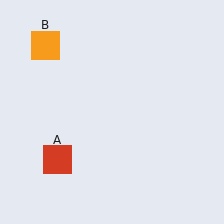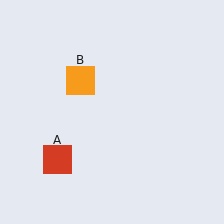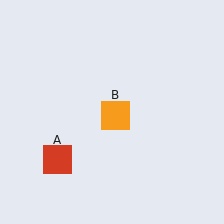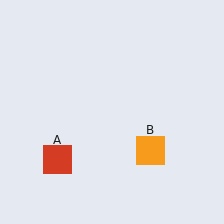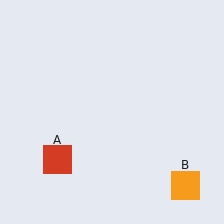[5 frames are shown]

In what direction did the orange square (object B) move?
The orange square (object B) moved down and to the right.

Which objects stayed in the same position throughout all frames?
Red square (object A) remained stationary.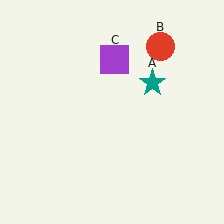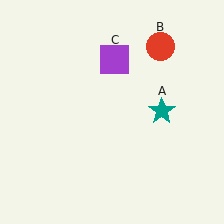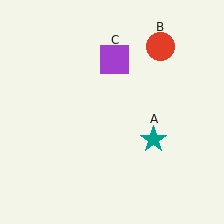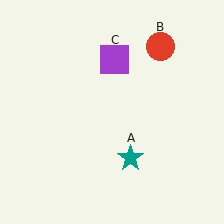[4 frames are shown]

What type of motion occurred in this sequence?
The teal star (object A) rotated clockwise around the center of the scene.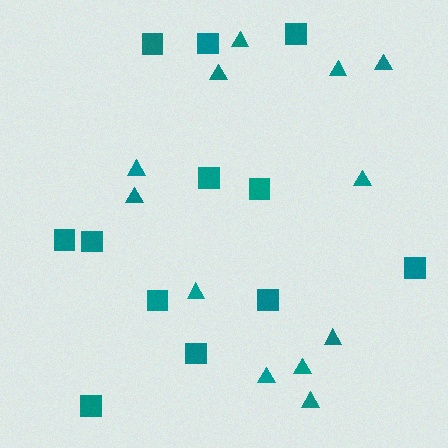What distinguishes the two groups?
There are 2 groups: one group of squares (12) and one group of triangles (12).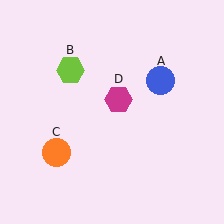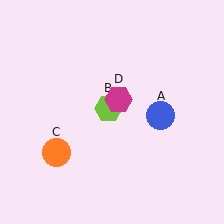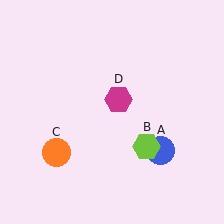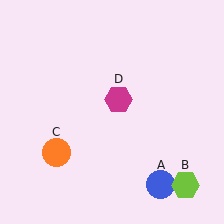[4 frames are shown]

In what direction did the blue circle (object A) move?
The blue circle (object A) moved down.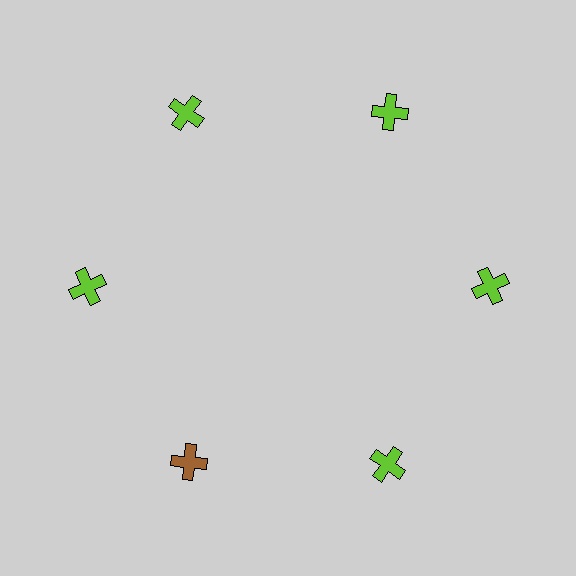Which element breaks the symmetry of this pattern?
The brown cross at roughly the 7 o'clock position breaks the symmetry. All other shapes are lime crosses.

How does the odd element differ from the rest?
It has a different color: brown instead of lime.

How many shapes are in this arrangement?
There are 6 shapes arranged in a ring pattern.